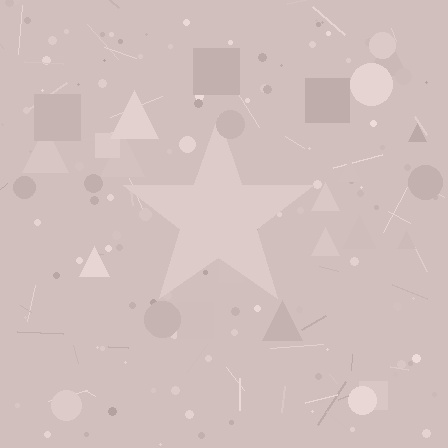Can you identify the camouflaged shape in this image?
The camouflaged shape is a star.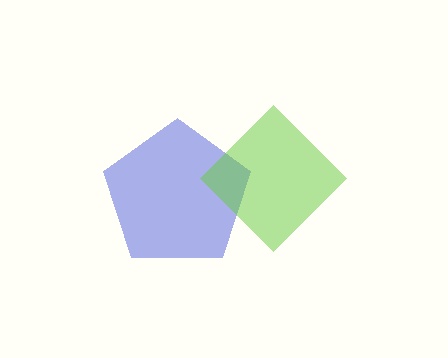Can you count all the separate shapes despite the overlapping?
Yes, there are 2 separate shapes.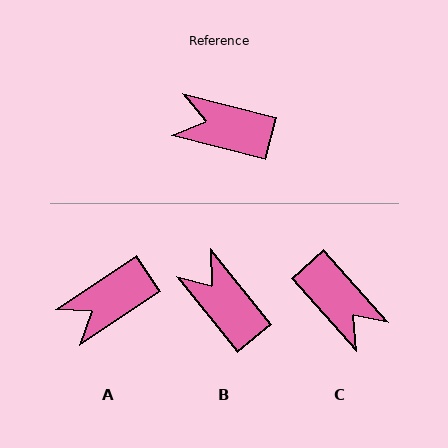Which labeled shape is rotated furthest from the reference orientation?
C, about 146 degrees away.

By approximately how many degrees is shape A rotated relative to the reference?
Approximately 48 degrees counter-clockwise.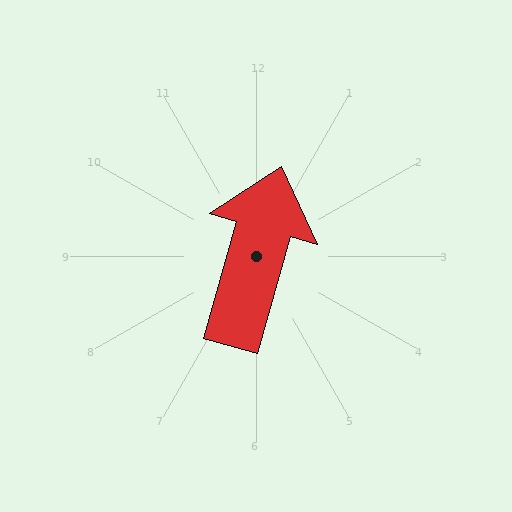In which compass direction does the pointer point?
North.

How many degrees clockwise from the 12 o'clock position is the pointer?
Approximately 16 degrees.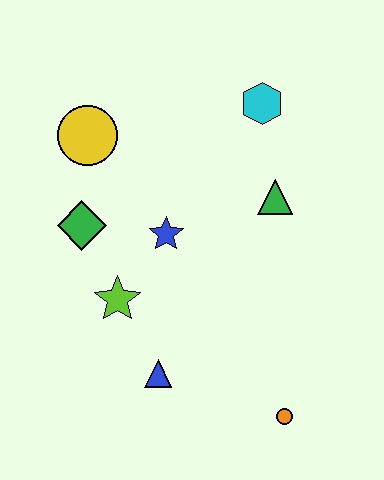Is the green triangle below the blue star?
No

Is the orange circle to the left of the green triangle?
No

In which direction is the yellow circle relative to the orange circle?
The yellow circle is above the orange circle.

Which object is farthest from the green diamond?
The orange circle is farthest from the green diamond.